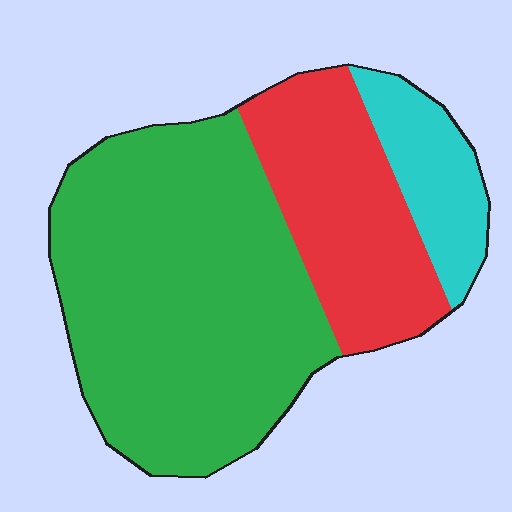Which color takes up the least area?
Cyan, at roughly 15%.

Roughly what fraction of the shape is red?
Red takes up about one quarter (1/4) of the shape.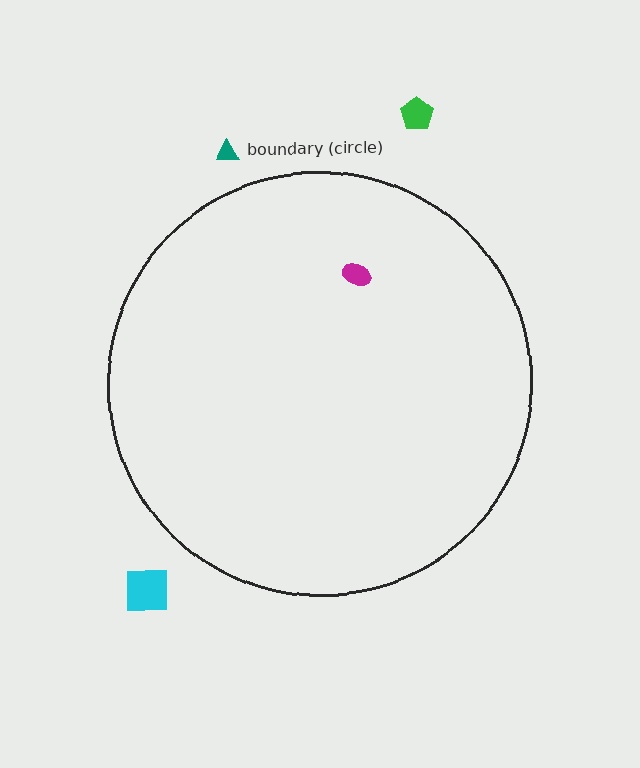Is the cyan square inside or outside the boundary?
Outside.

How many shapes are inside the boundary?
1 inside, 3 outside.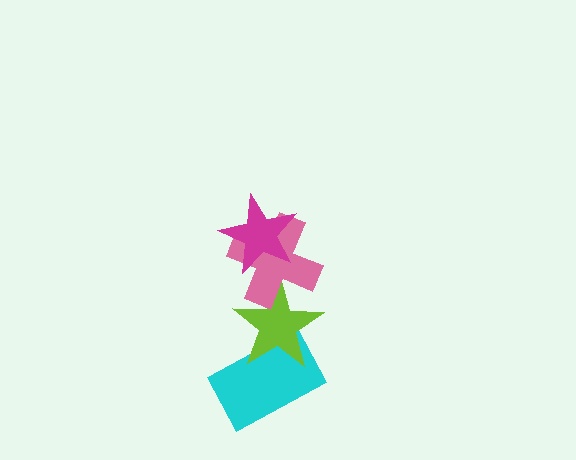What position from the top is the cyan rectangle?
The cyan rectangle is 4th from the top.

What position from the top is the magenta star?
The magenta star is 1st from the top.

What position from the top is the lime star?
The lime star is 3rd from the top.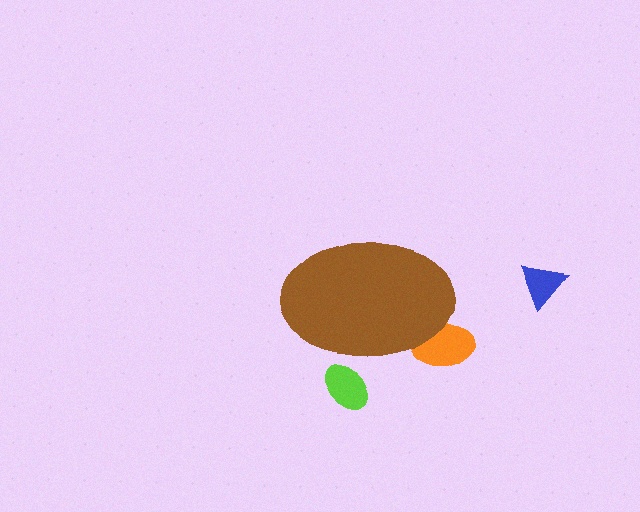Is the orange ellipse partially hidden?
Yes, the orange ellipse is partially hidden behind the brown ellipse.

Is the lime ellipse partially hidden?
Yes, the lime ellipse is partially hidden behind the brown ellipse.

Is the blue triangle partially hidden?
No, the blue triangle is fully visible.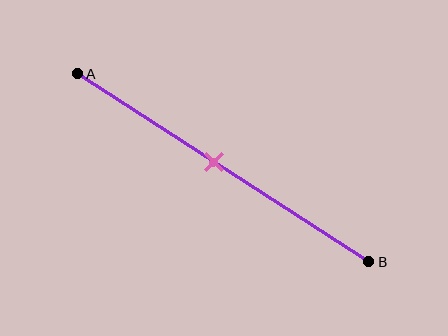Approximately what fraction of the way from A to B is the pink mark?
The pink mark is approximately 45% of the way from A to B.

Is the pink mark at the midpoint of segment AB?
No, the mark is at about 45% from A, not at the 50% midpoint.